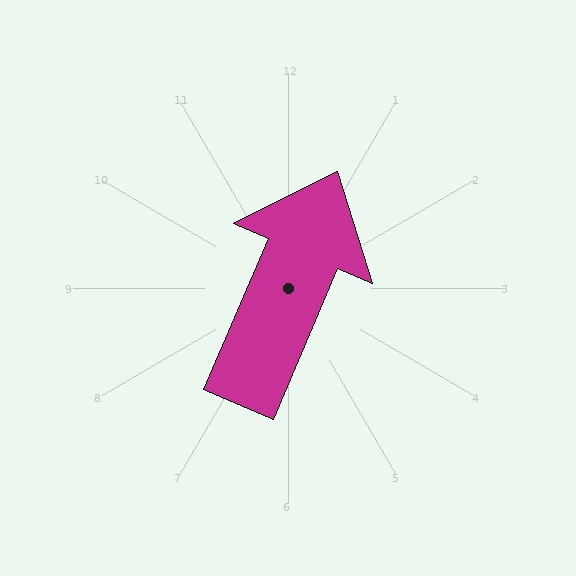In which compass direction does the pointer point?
Northeast.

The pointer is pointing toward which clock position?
Roughly 1 o'clock.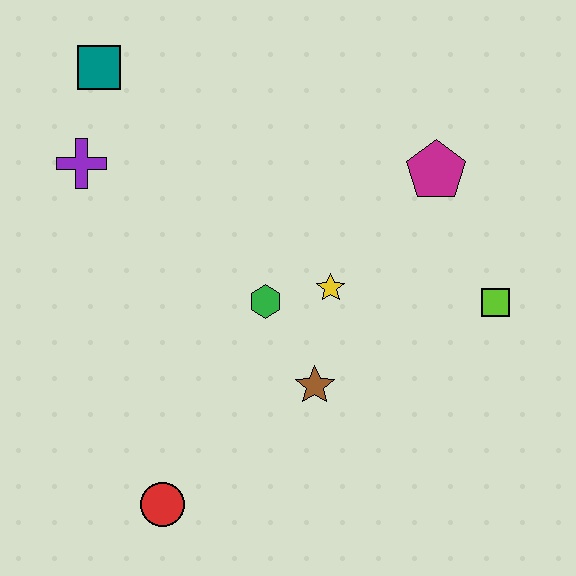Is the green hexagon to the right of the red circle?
Yes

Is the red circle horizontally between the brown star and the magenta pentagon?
No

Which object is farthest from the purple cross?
The lime square is farthest from the purple cross.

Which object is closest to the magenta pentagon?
The lime square is closest to the magenta pentagon.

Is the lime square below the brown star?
No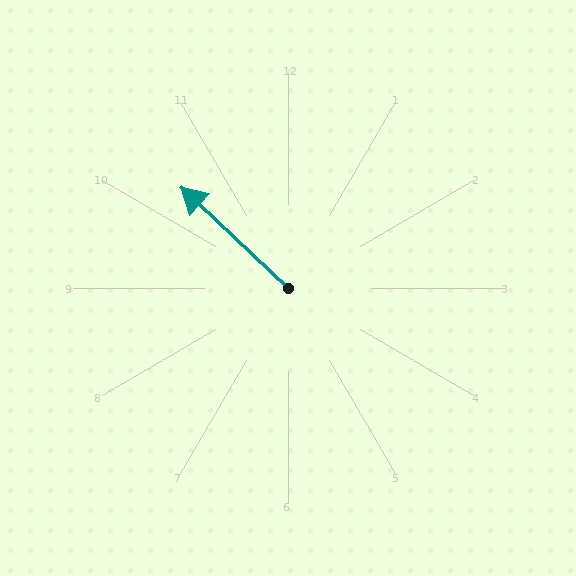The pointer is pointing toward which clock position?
Roughly 10 o'clock.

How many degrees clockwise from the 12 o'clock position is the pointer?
Approximately 313 degrees.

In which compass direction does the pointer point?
Northwest.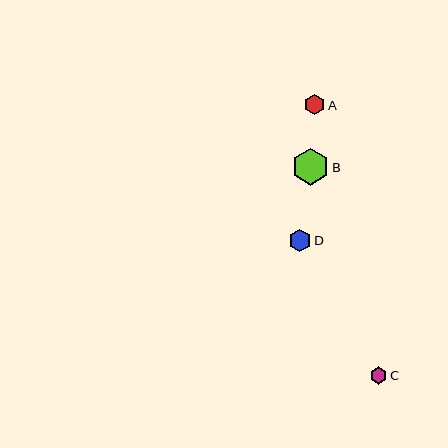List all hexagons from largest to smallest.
From largest to smallest: B, D, A, C.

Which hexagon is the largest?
Hexagon B is the largest with a size of approximately 37 pixels.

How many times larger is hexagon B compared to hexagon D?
Hexagon B is approximately 1.7 times the size of hexagon D.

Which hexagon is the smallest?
Hexagon C is the smallest with a size of approximately 17 pixels.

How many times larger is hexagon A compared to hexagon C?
Hexagon A is approximately 1.2 times the size of hexagon C.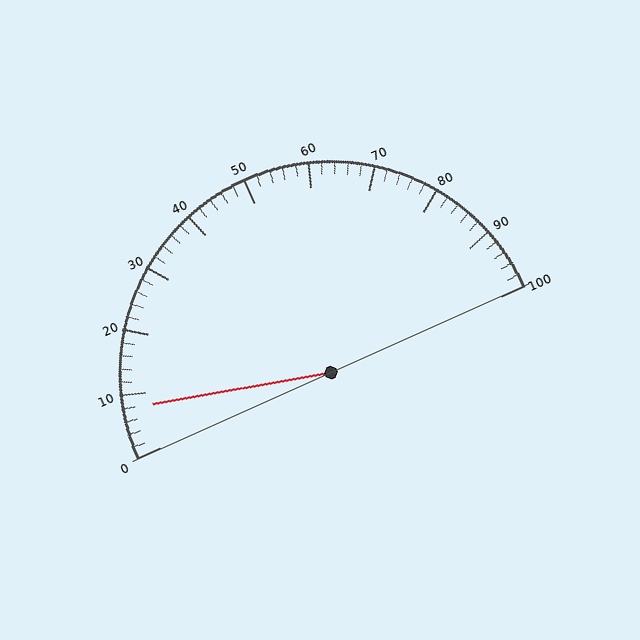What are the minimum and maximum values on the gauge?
The gauge ranges from 0 to 100.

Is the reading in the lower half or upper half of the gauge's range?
The reading is in the lower half of the range (0 to 100).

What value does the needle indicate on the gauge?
The needle indicates approximately 8.